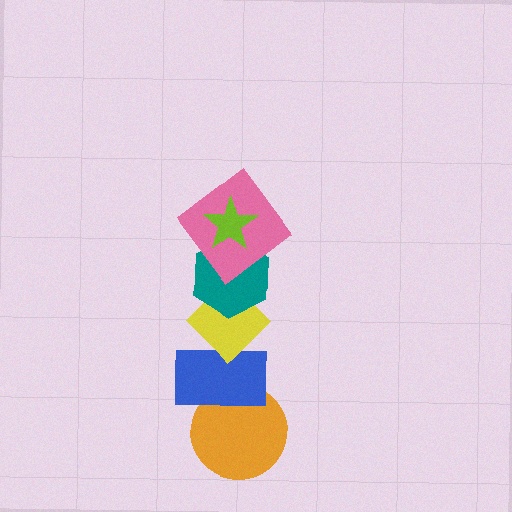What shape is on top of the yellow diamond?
The teal hexagon is on top of the yellow diamond.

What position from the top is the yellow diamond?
The yellow diamond is 4th from the top.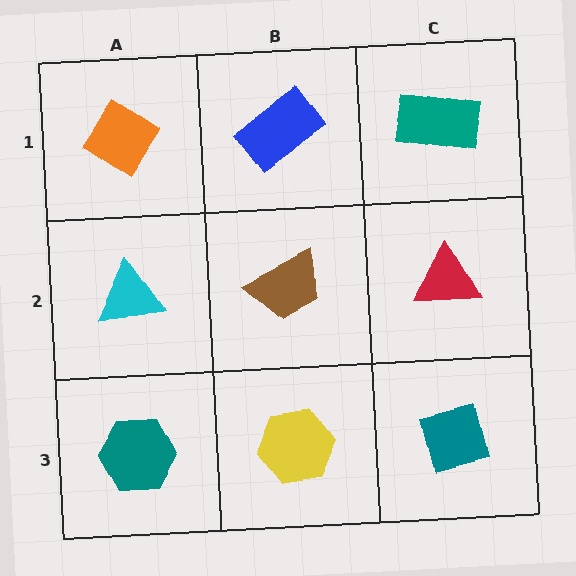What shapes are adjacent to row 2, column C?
A teal rectangle (row 1, column C), a teal square (row 3, column C), a brown trapezoid (row 2, column B).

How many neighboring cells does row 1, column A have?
2.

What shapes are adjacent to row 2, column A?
An orange diamond (row 1, column A), a teal hexagon (row 3, column A), a brown trapezoid (row 2, column B).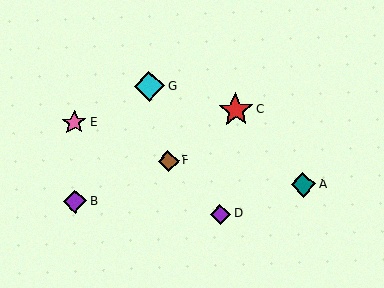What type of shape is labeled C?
Shape C is a red star.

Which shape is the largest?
The red star (labeled C) is the largest.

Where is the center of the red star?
The center of the red star is at (236, 110).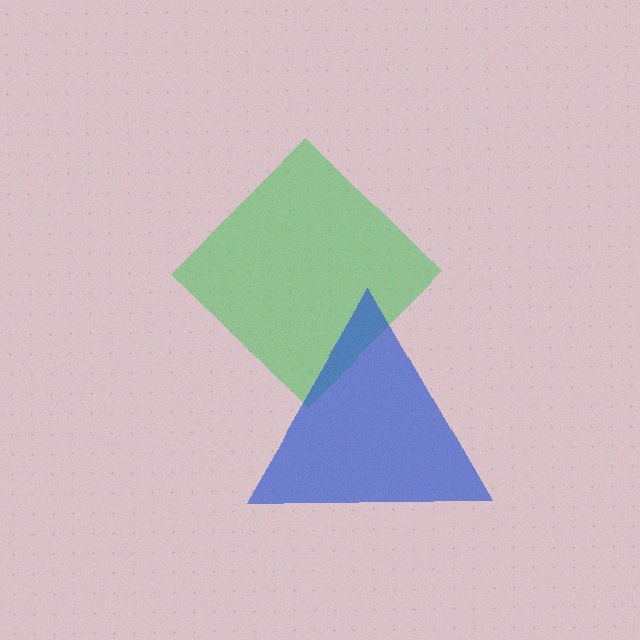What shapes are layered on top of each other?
The layered shapes are: a green diamond, a blue triangle.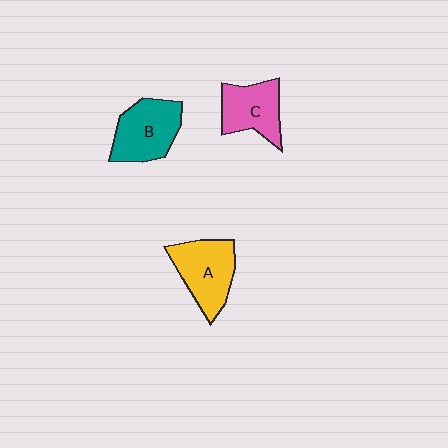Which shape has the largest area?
Shape A (yellow).